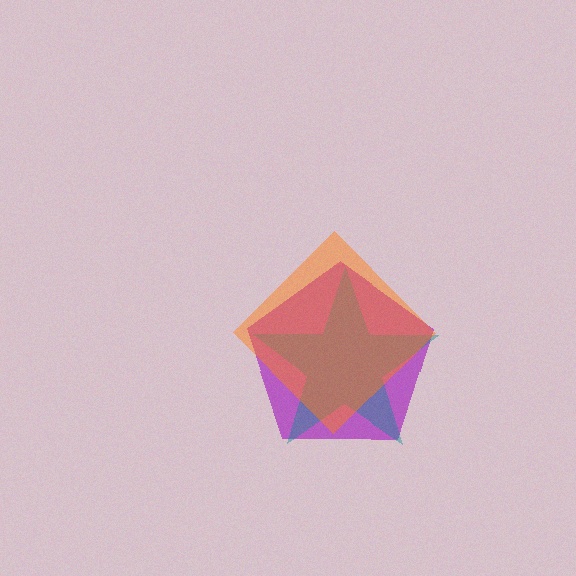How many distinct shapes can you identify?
There are 3 distinct shapes: a purple pentagon, a teal star, an orange diamond.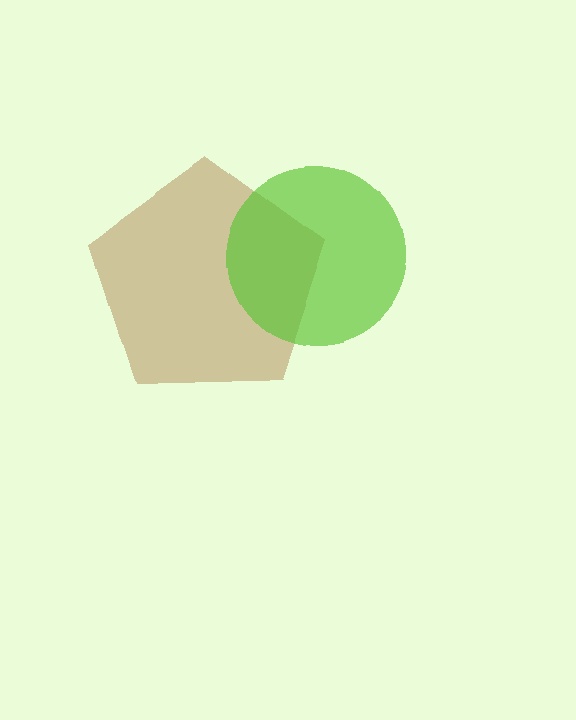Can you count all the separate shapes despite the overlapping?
Yes, there are 2 separate shapes.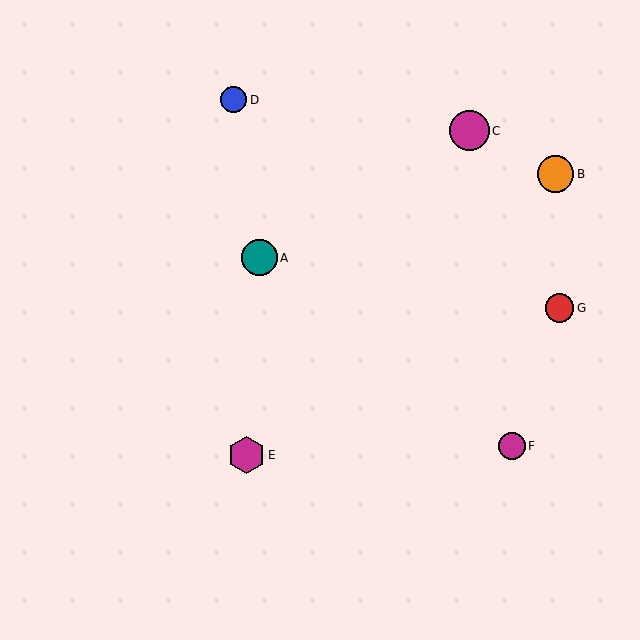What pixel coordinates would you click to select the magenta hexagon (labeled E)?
Click at (246, 455) to select the magenta hexagon E.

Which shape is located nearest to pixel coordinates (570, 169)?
The orange circle (labeled B) at (556, 174) is nearest to that location.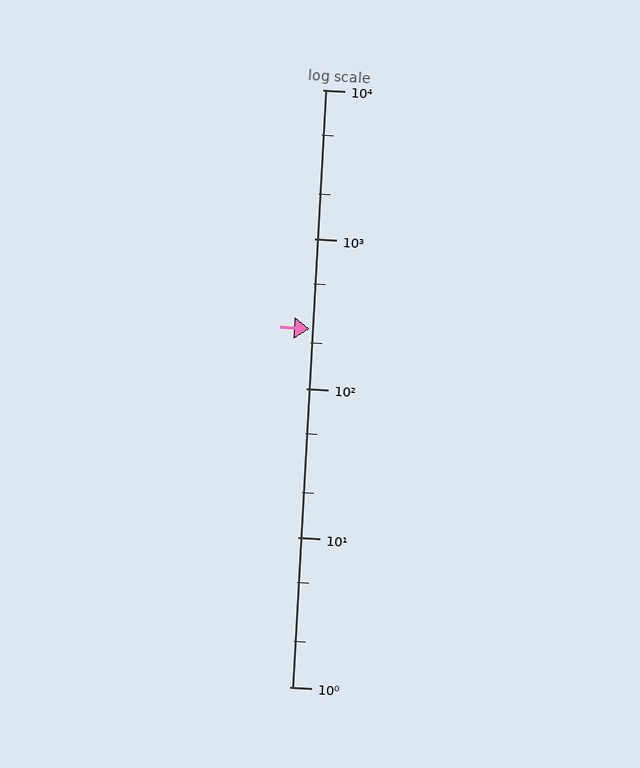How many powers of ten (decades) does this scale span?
The scale spans 4 decades, from 1 to 10000.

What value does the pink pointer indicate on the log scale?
The pointer indicates approximately 250.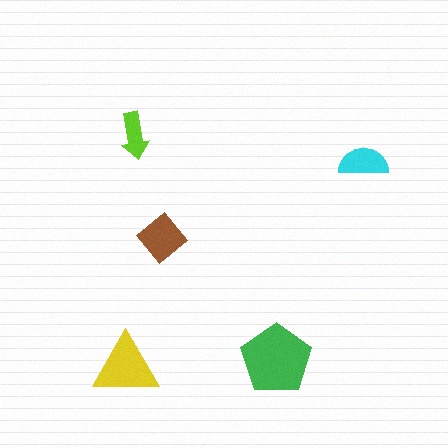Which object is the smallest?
The lime arrow.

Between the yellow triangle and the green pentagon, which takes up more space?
The green pentagon.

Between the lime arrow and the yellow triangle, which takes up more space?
The yellow triangle.